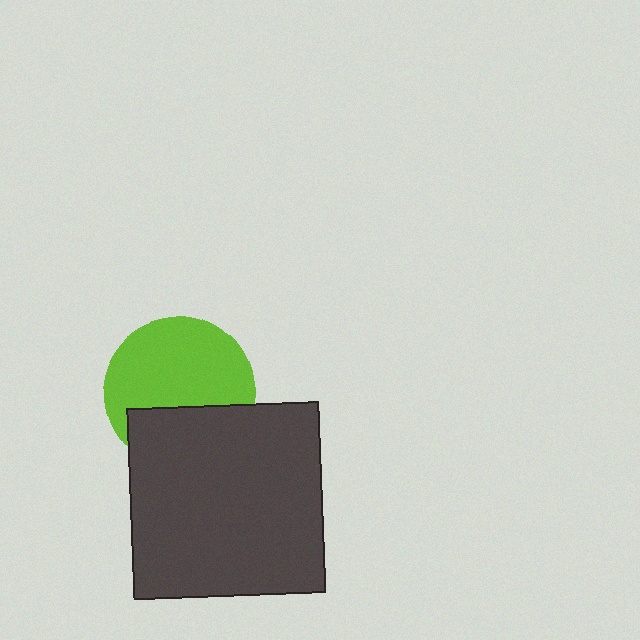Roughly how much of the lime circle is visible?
Most of it is visible (roughly 65%).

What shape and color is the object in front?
The object in front is a dark gray square.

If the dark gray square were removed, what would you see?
You would see the complete lime circle.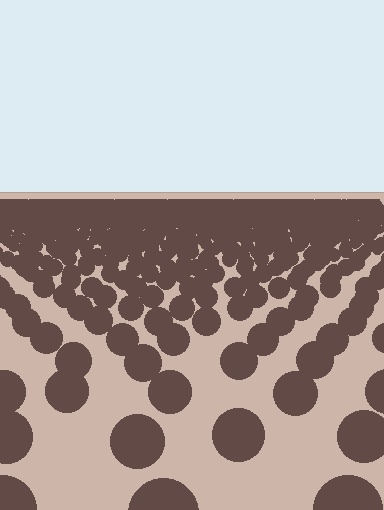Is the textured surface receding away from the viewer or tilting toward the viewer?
The surface is receding away from the viewer. Texture elements get smaller and denser toward the top.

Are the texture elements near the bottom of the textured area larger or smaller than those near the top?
Larger. Near the bottom, elements are closer to the viewer and appear at a bigger on-screen size.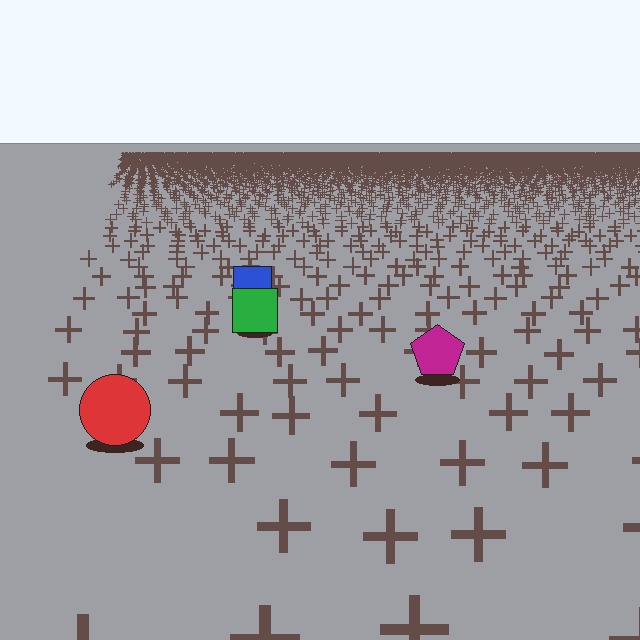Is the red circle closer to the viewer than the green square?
Yes. The red circle is closer — you can tell from the texture gradient: the ground texture is coarser near it.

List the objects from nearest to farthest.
From nearest to farthest: the red circle, the magenta pentagon, the green square, the blue square.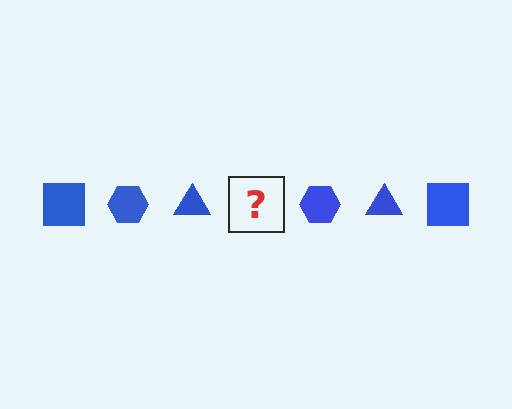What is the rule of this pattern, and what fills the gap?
The rule is that the pattern cycles through square, hexagon, triangle shapes in blue. The gap should be filled with a blue square.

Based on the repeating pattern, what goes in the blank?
The blank should be a blue square.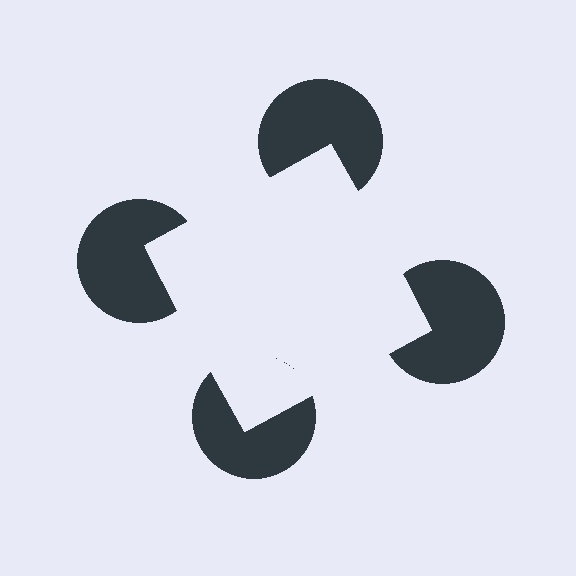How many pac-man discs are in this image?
There are 4 — one at each vertex of the illusory square.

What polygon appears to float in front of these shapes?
An illusory square — its edges are inferred from the aligned wedge cuts in the pac-man discs, not physically drawn.